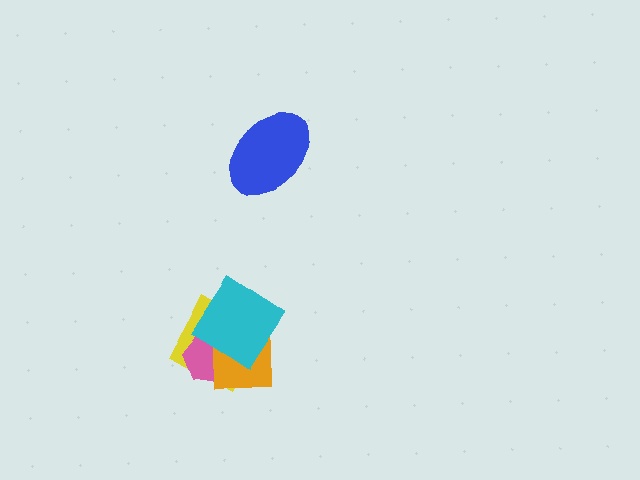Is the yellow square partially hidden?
Yes, it is partially covered by another shape.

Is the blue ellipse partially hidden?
No, no other shape covers it.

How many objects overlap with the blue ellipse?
0 objects overlap with the blue ellipse.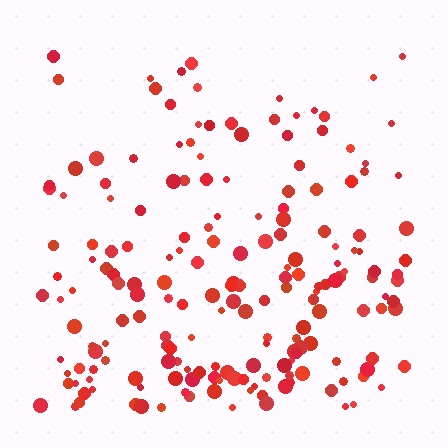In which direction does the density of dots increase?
From top to bottom, with the bottom side densest.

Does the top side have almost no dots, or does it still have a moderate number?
Still a moderate number, just noticeably fewer than the bottom.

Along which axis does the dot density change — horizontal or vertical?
Vertical.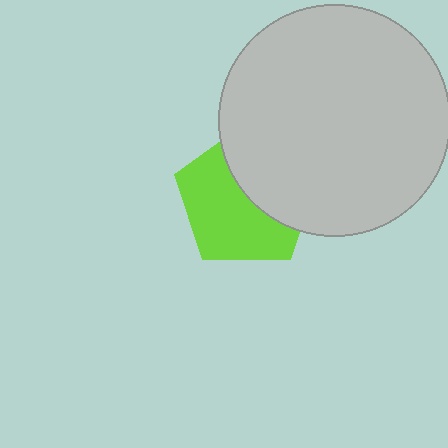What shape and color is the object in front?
The object in front is a light gray circle.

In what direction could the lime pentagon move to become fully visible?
The lime pentagon could move toward the lower-left. That would shift it out from behind the light gray circle entirely.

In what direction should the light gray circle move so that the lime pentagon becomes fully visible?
The light gray circle should move toward the upper-right. That is the shortest direction to clear the overlap and leave the lime pentagon fully visible.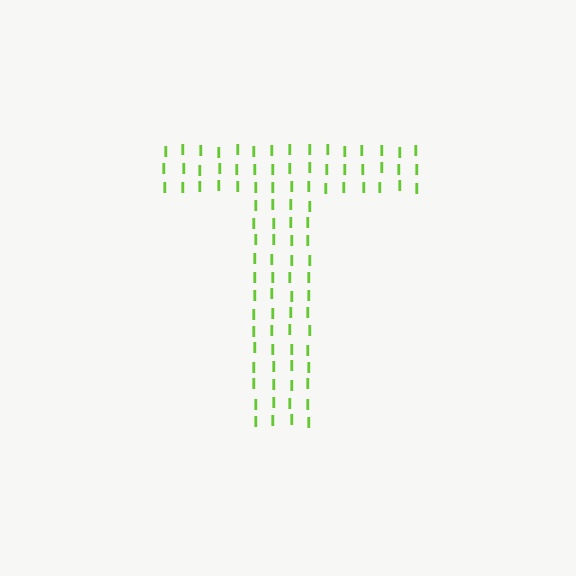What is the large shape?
The large shape is the letter T.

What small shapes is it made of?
It is made of small letter I's.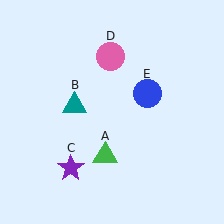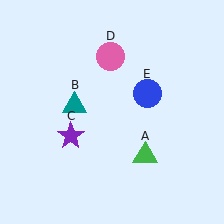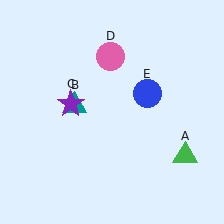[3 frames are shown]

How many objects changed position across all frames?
2 objects changed position: green triangle (object A), purple star (object C).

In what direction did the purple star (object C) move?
The purple star (object C) moved up.